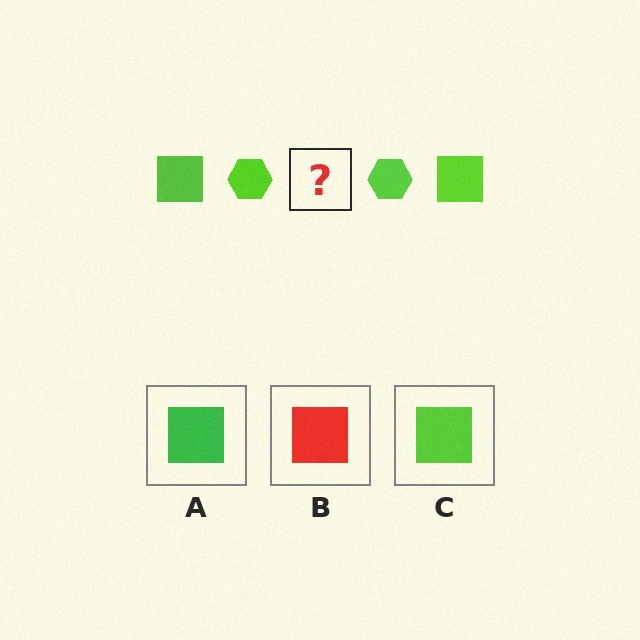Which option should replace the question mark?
Option C.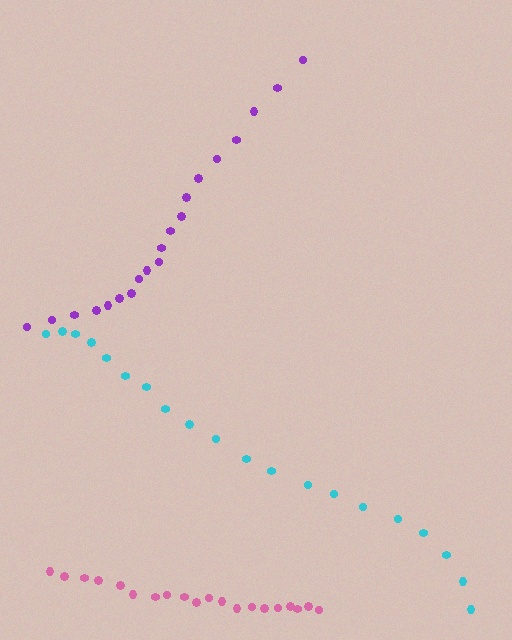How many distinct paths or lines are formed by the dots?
There are 3 distinct paths.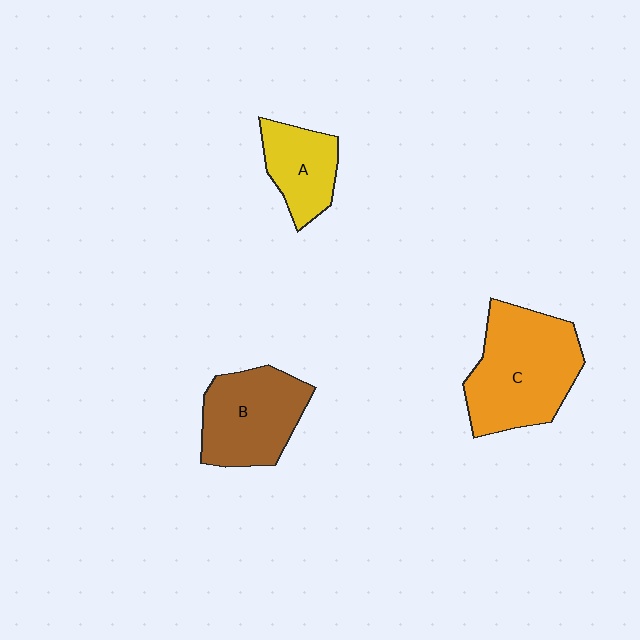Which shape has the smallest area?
Shape A (yellow).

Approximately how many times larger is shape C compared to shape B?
Approximately 1.3 times.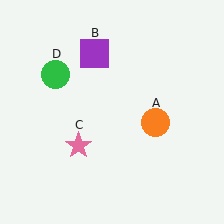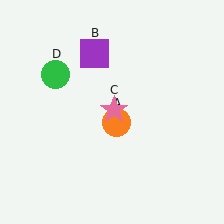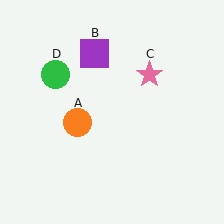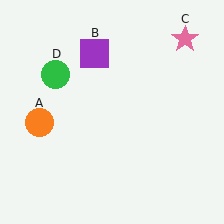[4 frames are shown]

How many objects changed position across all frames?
2 objects changed position: orange circle (object A), pink star (object C).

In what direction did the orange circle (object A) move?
The orange circle (object A) moved left.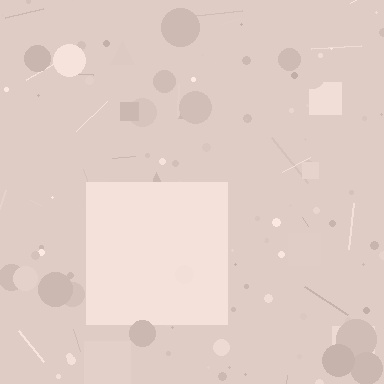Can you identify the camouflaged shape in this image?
The camouflaged shape is a square.